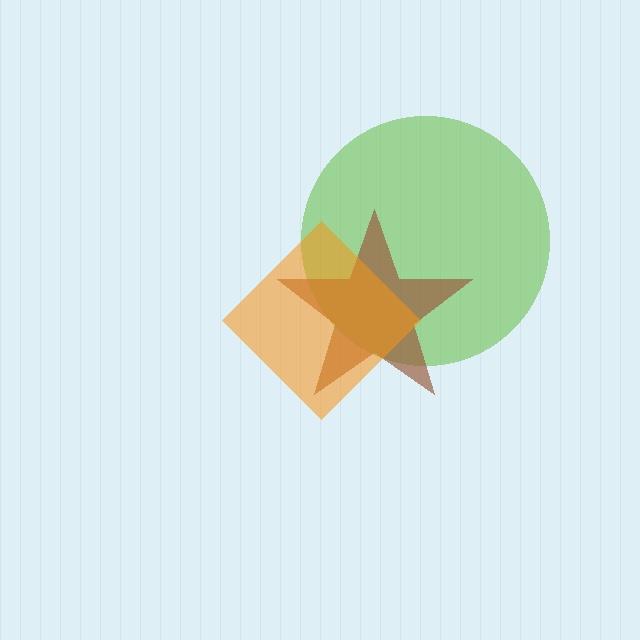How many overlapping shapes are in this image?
There are 3 overlapping shapes in the image.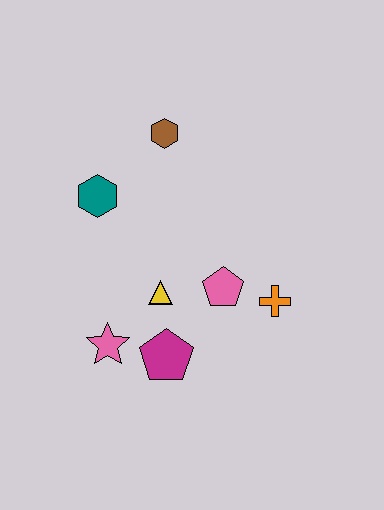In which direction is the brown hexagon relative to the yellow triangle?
The brown hexagon is above the yellow triangle.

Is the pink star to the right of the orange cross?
No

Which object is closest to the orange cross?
The pink pentagon is closest to the orange cross.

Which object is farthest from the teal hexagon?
The orange cross is farthest from the teal hexagon.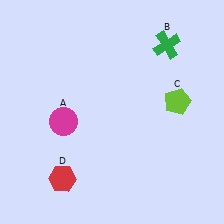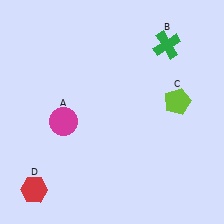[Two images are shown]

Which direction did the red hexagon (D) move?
The red hexagon (D) moved left.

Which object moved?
The red hexagon (D) moved left.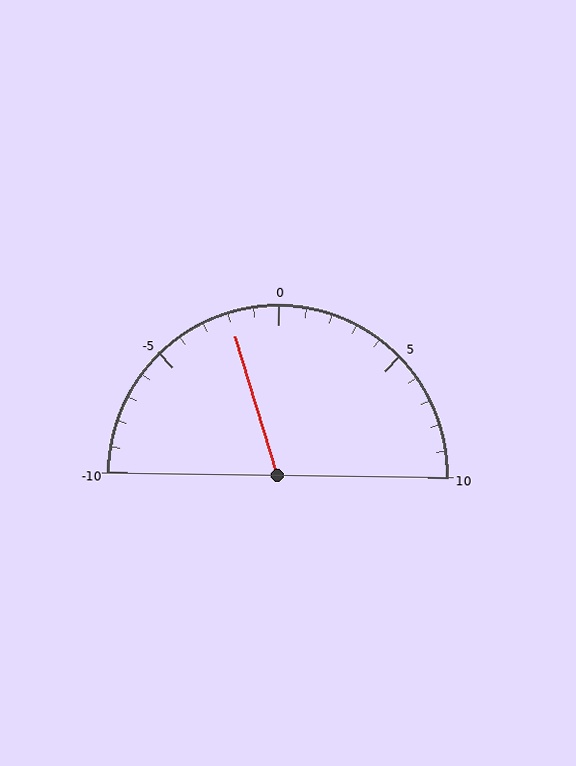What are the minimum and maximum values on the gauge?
The gauge ranges from -10 to 10.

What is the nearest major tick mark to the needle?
The nearest major tick mark is 0.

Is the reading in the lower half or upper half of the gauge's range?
The reading is in the lower half of the range (-10 to 10).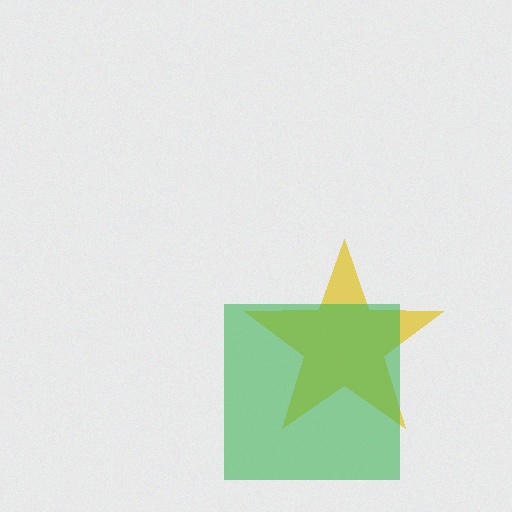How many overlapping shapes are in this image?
There are 2 overlapping shapes in the image.